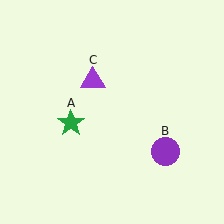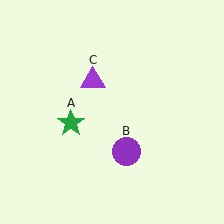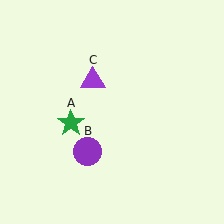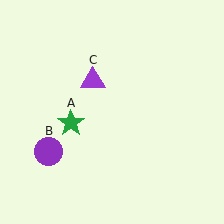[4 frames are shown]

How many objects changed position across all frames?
1 object changed position: purple circle (object B).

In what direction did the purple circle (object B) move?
The purple circle (object B) moved left.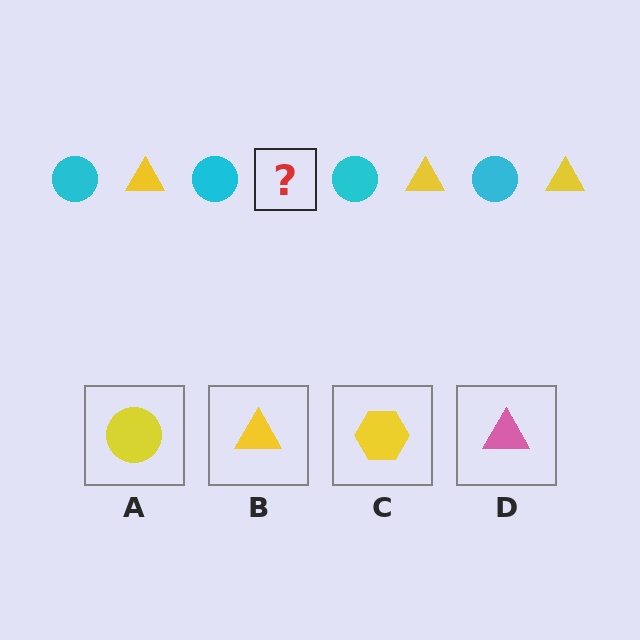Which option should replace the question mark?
Option B.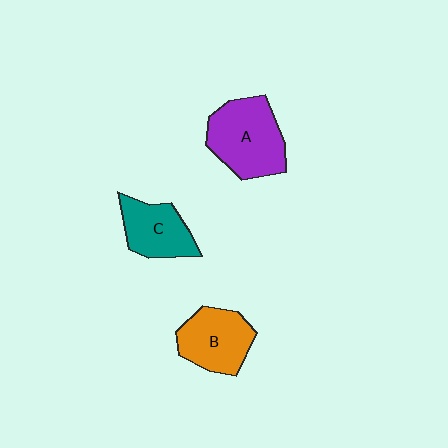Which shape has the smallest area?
Shape C (teal).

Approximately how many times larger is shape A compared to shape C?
Approximately 1.4 times.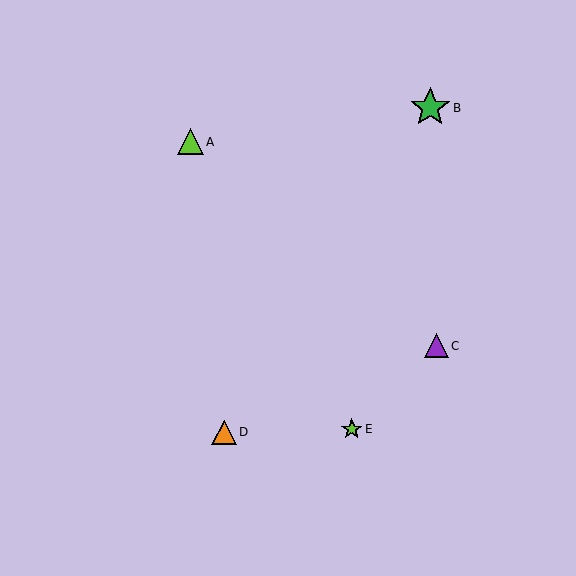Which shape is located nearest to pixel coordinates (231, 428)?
The orange triangle (labeled D) at (224, 432) is nearest to that location.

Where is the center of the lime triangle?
The center of the lime triangle is at (190, 142).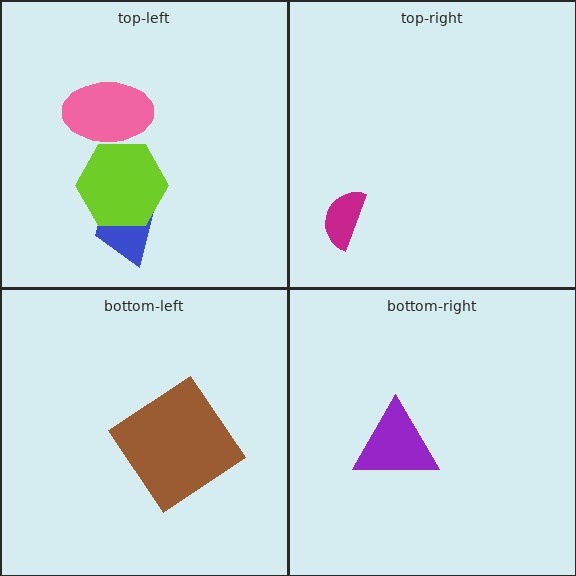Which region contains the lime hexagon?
The top-left region.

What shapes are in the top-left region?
The blue trapezoid, the pink ellipse, the lime hexagon.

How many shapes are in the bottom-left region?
1.